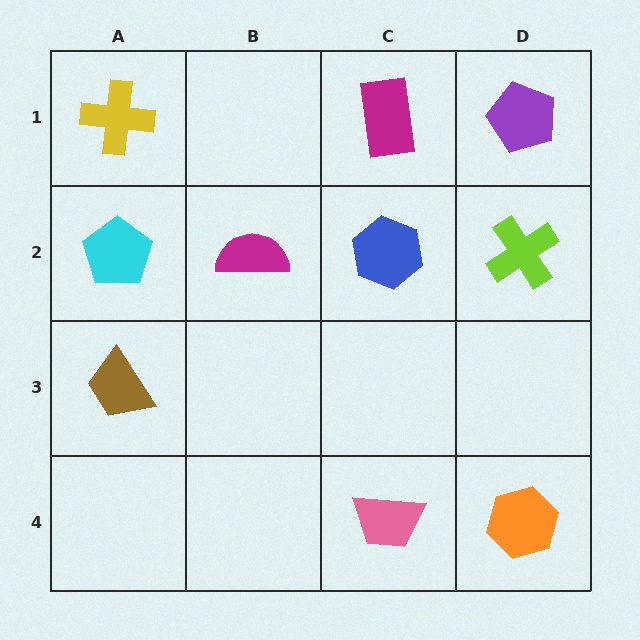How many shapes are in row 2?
4 shapes.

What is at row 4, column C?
A pink trapezoid.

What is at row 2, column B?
A magenta semicircle.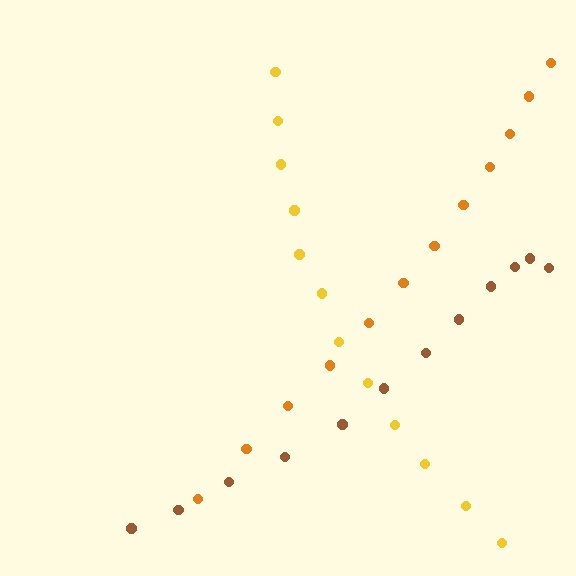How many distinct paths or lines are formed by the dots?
There are 3 distinct paths.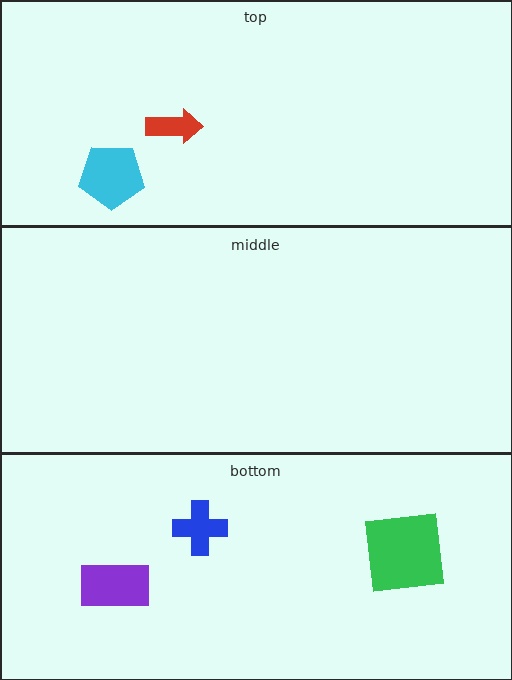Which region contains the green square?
The bottom region.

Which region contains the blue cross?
The bottom region.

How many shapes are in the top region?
2.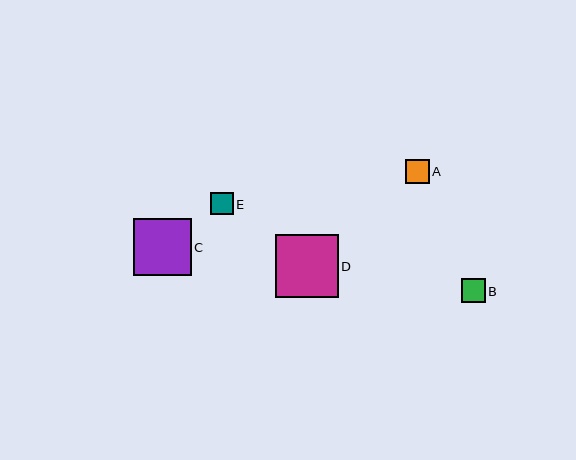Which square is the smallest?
Square E is the smallest with a size of approximately 22 pixels.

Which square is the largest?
Square D is the largest with a size of approximately 62 pixels.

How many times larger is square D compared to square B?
Square D is approximately 2.7 times the size of square B.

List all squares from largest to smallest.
From largest to smallest: D, C, A, B, E.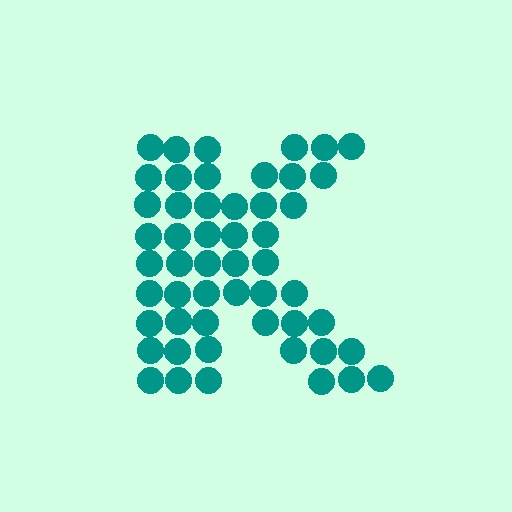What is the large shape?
The large shape is the letter K.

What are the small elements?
The small elements are circles.